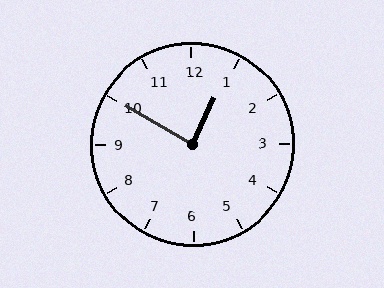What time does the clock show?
12:50.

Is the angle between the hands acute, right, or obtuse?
It is right.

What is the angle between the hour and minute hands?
Approximately 85 degrees.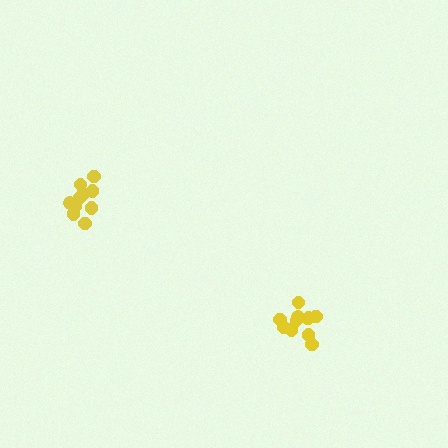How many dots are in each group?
Group 1: 11 dots, Group 2: 10 dots (21 total).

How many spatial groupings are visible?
There are 2 spatial groupings.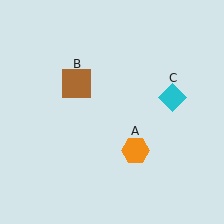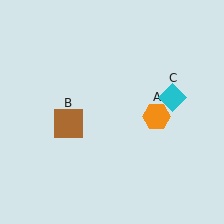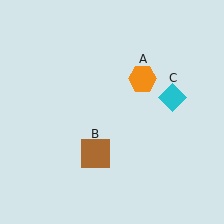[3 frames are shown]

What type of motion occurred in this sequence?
The orange hexagon (object A), brown square (object B) rotated counterclockwise around the center of the scene.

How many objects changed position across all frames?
2 objects changed position: orange hexagon (object A), brown square (object B).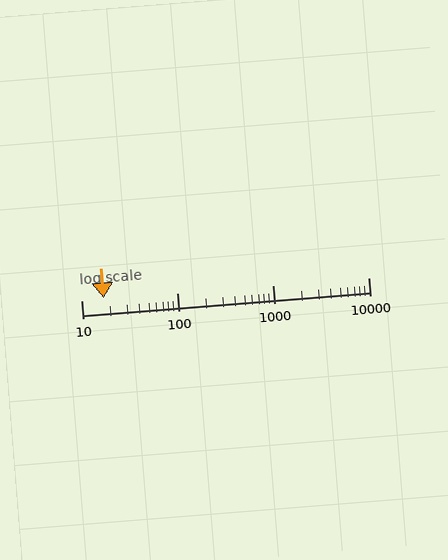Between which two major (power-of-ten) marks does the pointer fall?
The pointer is between 10 and 100.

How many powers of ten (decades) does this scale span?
The scale spans 3 decades, from 10 to 10000.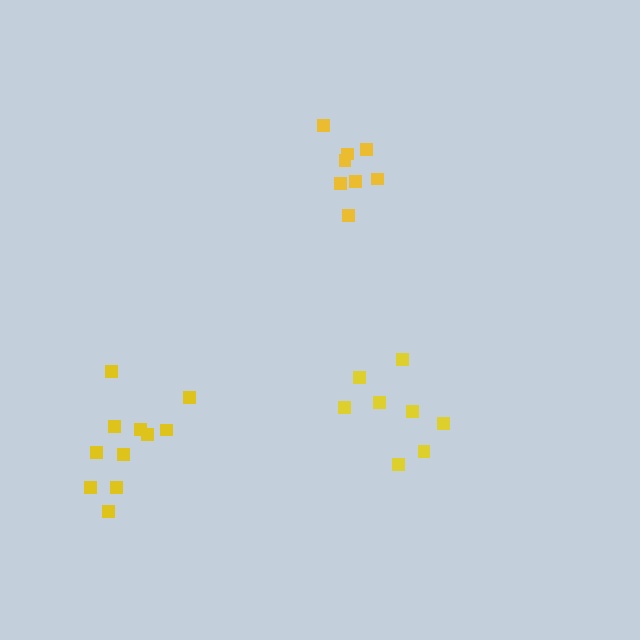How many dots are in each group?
Group 1: 11 dots, Group 2: 8 dots, Group 3: 8 dots (27 total).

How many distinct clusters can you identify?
There are 3 distinct clusters.